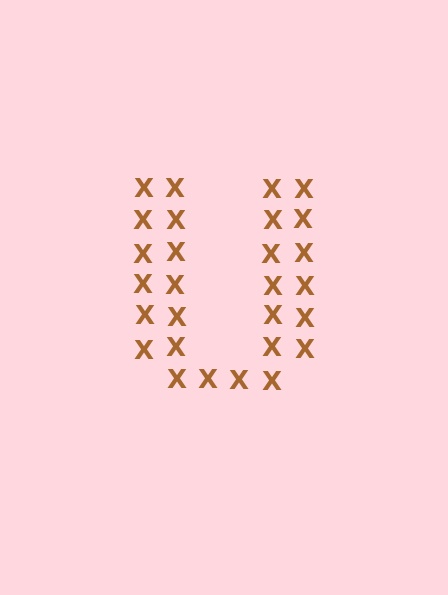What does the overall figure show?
The overall figure shows the letter U.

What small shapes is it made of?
It is made of small letter X's.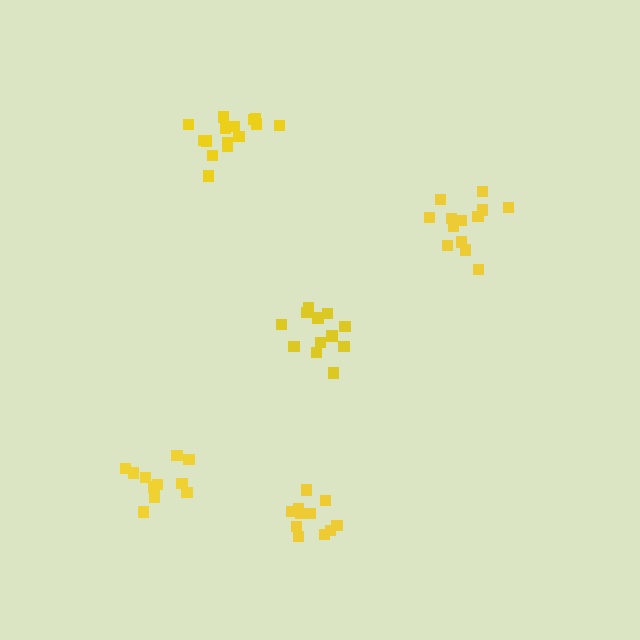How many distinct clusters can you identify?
There are 5 distinct clusters.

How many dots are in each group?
Group 1: 15 dots, Group 2: 13 dots, Group 3: 11 dots, Group 4: 14 dots, Group 5: 11 dots (64 total).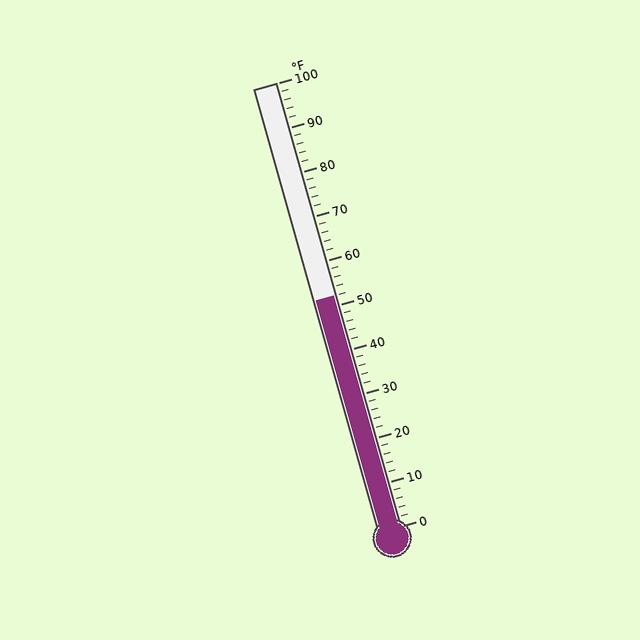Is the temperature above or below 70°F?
The temperature is below 70°F.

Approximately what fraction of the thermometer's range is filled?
The thermometer is filled to approximately 50% of its range.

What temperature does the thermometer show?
The thermometer shows approximately 52°F.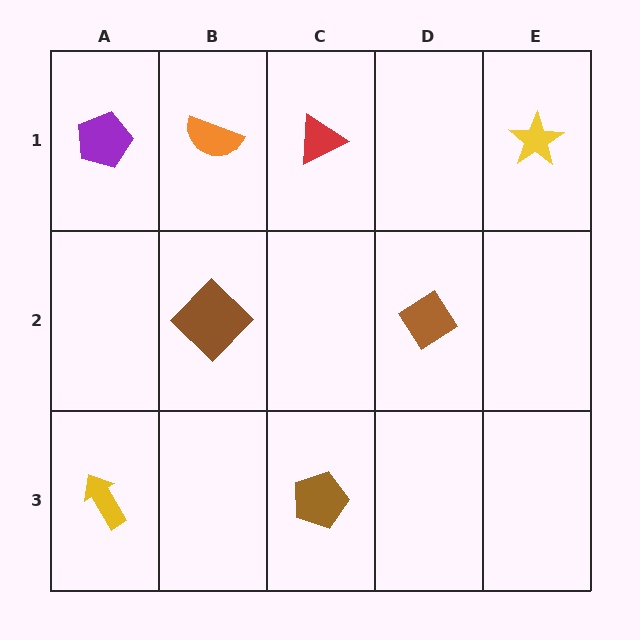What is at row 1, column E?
A yellow star.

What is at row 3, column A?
A yellow arrow.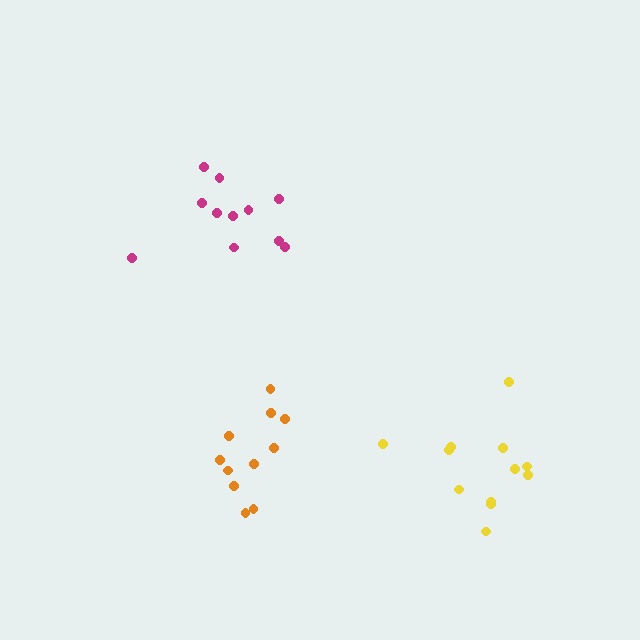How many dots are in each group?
Group 1: 11 dots, Group 2: 11 dots, Group 3: 12 dots (34 total).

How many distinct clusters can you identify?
There are 3 distinct clusters.